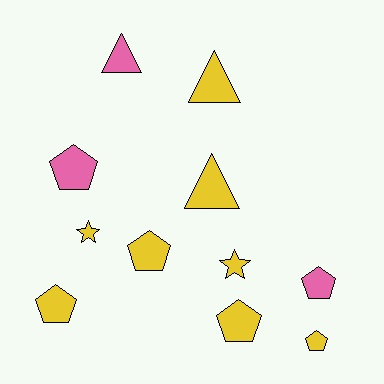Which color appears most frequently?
Yellow, with 8 objects.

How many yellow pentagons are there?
There are 4 yellow pentagons.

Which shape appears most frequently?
Pentagon, with 6 objects.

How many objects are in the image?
There are 11 objects.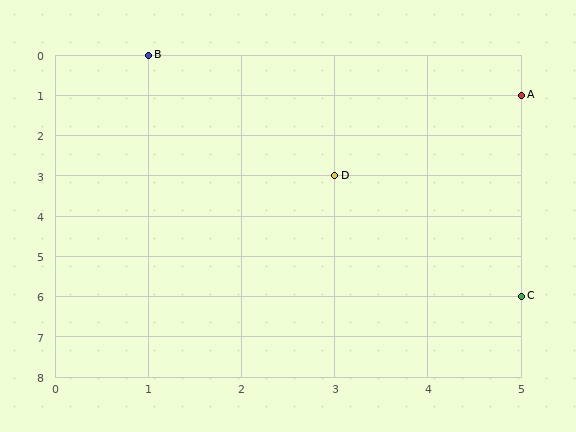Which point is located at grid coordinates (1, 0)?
Point B is at (1, 0).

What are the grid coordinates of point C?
Point C is at grid coordinates (5, 6).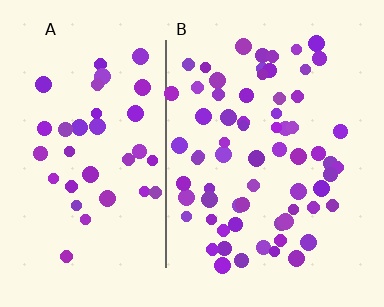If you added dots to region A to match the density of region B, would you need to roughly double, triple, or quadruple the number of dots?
Approximately double.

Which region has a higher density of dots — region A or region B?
B (the right).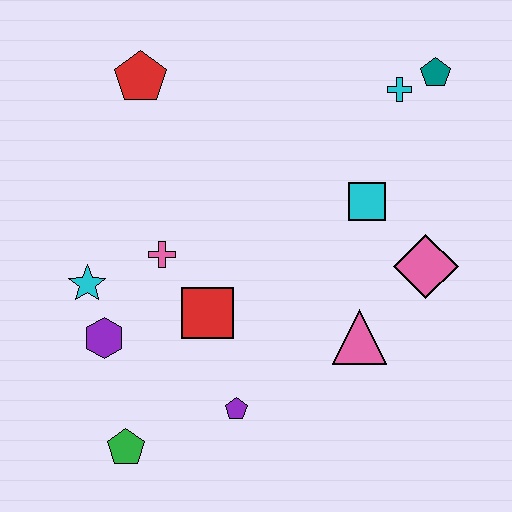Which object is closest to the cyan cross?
The teal pentagon is closest to the cyan cross.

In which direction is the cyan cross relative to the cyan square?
The cyan cross is above the cyan square.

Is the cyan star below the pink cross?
Yes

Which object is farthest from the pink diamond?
The green pentagon is farthest from the pink diamond.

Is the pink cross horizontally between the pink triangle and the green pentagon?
Yes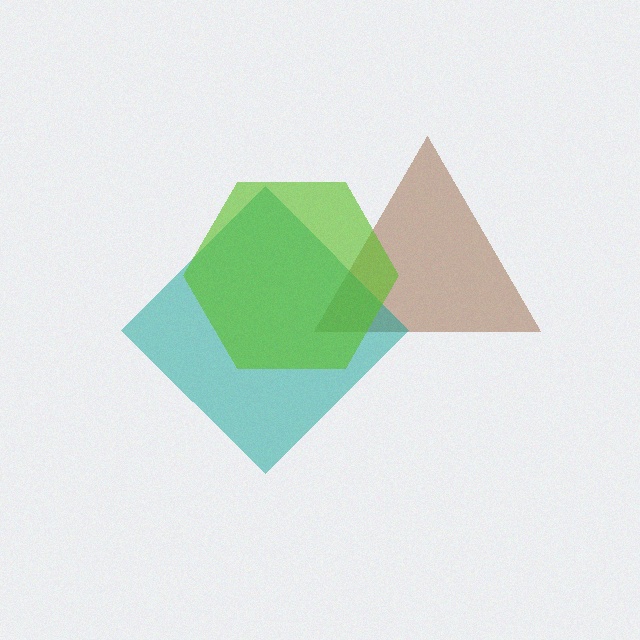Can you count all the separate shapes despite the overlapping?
Yes, there are 3 separate shapes.